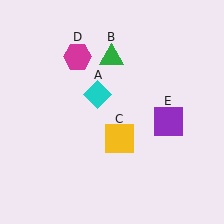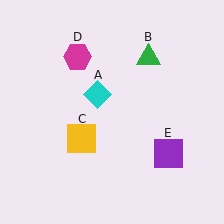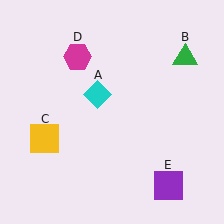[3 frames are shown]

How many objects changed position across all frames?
3 objects changed position: green triangle (object B), yellow square (object C), purple square (object E).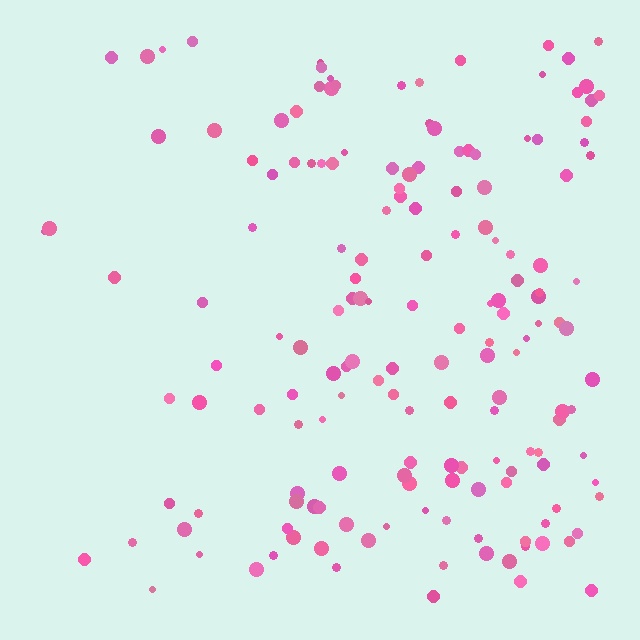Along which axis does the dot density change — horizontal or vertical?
Horizontal.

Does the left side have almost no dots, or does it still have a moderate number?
Still a moderate number, just noticeably fewer than the right.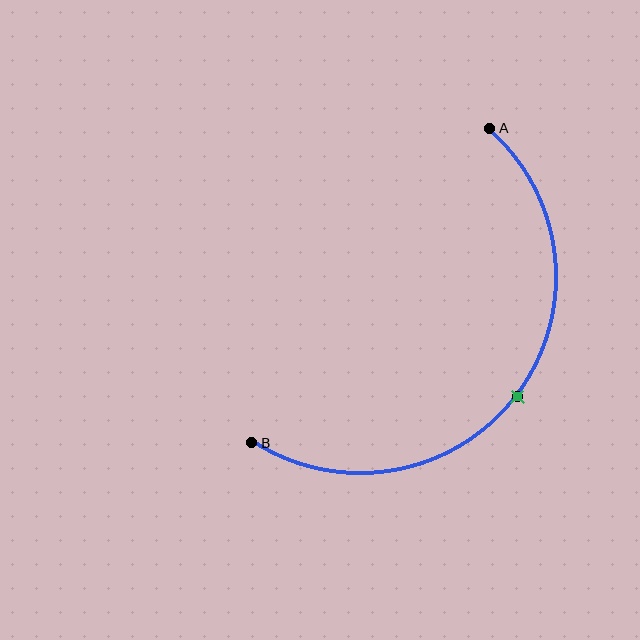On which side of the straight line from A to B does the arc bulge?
The arc bulges below and to the right of the straight line connecting A and B.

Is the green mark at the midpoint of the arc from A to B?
Yes. The green mark lies on the arc at equal arc-length from both A and B — it is the arc midpoint.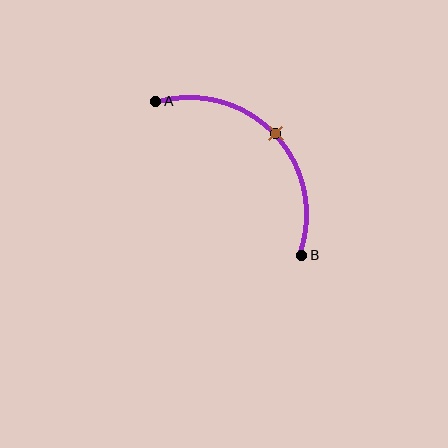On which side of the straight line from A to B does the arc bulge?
The arc bulges above and to the right of the straight line connecting A and B.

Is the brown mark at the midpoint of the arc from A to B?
Yes. The brown mark lies on the arc at equal arc-length from both A and B — it is the arc midpoint.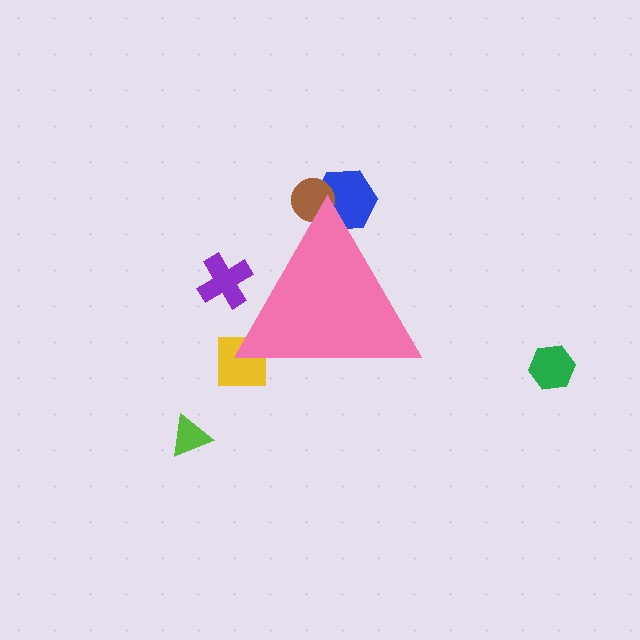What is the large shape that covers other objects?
A pink triangle.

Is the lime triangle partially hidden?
No, the lime triangle is fully visible.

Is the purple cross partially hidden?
Yes, the purple cross is partially hidden behind the pink triangle.